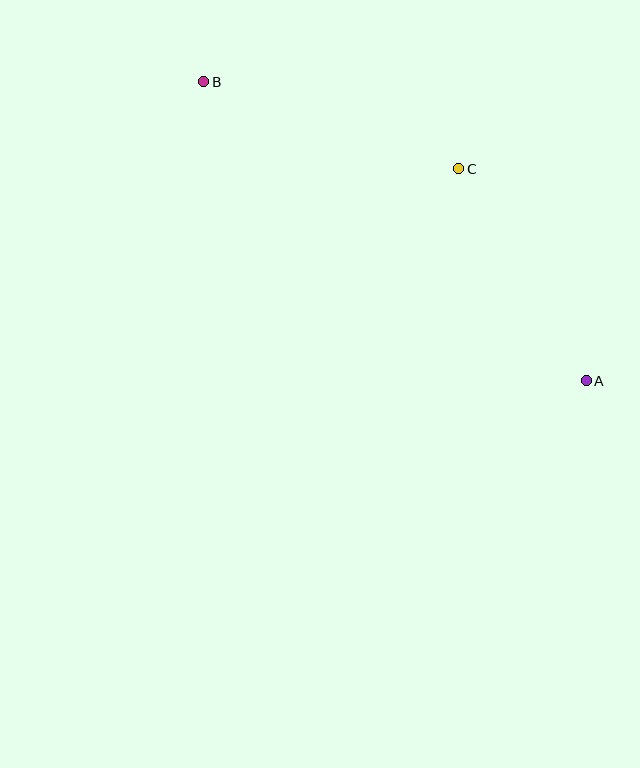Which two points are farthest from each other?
Points A and B are farthest from each other.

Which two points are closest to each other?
Points A and C are closest to each other.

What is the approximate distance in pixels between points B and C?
The distance between B and C is approximately 270 pixels.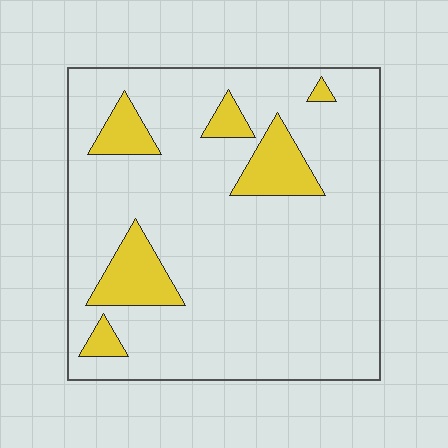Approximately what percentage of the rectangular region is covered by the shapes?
Approximately 15%.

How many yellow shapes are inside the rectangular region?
6.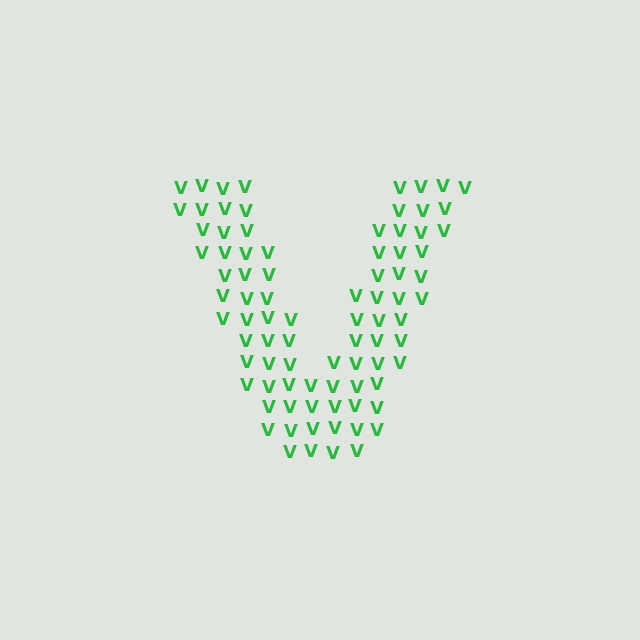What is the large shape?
The large shape is the letter V.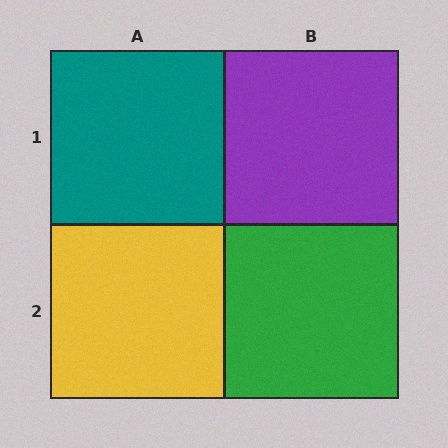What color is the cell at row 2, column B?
Green.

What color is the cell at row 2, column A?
Yellow.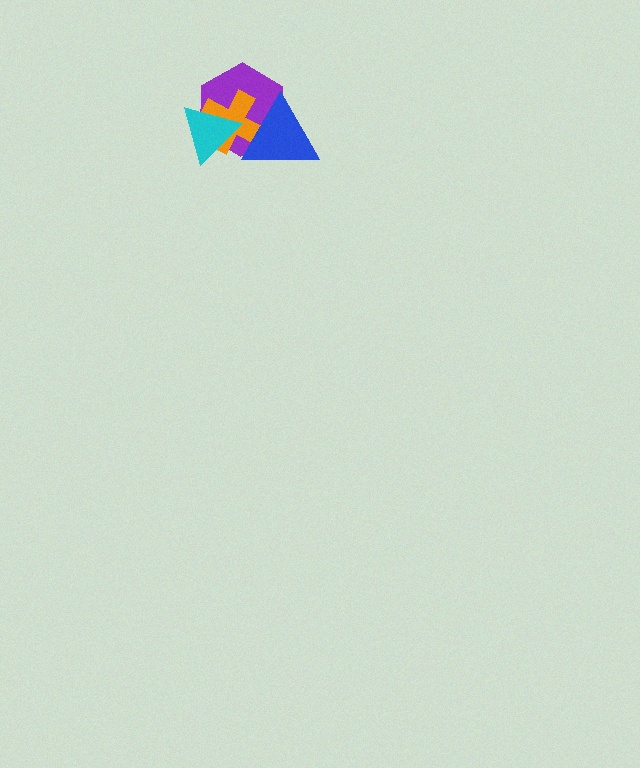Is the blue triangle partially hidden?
Yes, it is partially covered by another shape.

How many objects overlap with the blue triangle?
3 objects overlap with the blue triangle.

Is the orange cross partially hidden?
Yes, it is partially covered by another shape.